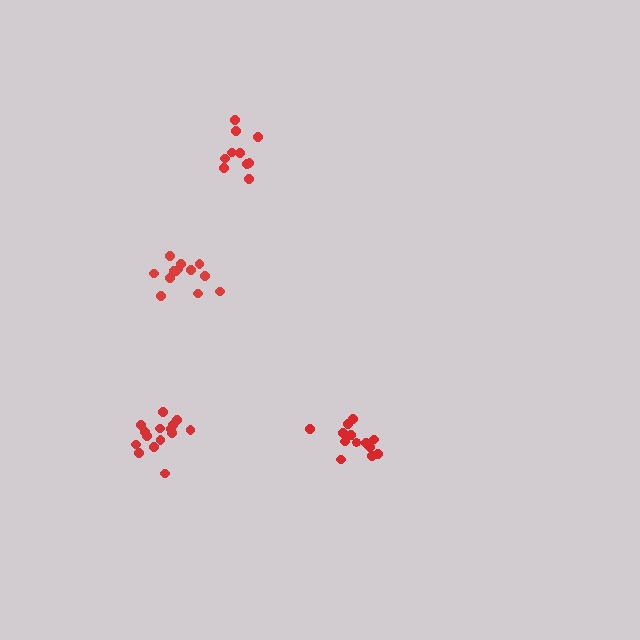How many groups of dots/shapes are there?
There are 4 groups.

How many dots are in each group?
Group 1: 10 dots, Group 2: 13 dots, Group 3: 13 dots, Group 4: 15 dots (51 total).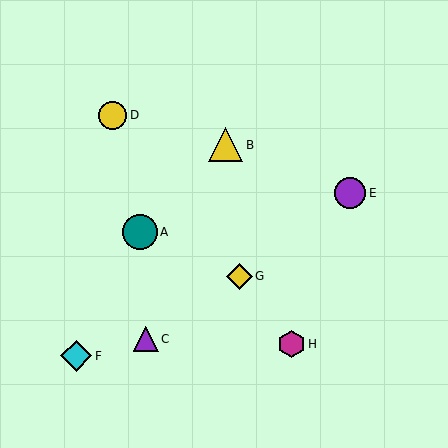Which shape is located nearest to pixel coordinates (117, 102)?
The yellow circle (labeled D) at (113, 115) is nearest to that location.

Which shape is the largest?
The teal circle (labeled A) is the largest.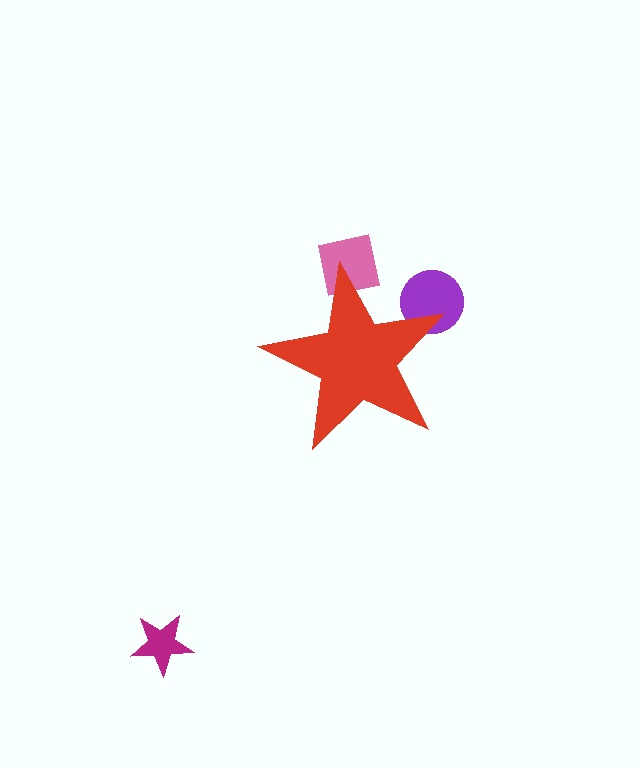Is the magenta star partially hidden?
No, the magenta star is fully visible.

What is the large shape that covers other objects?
A red star.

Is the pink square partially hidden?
Yes, the pink square is partially hidden behind the red star.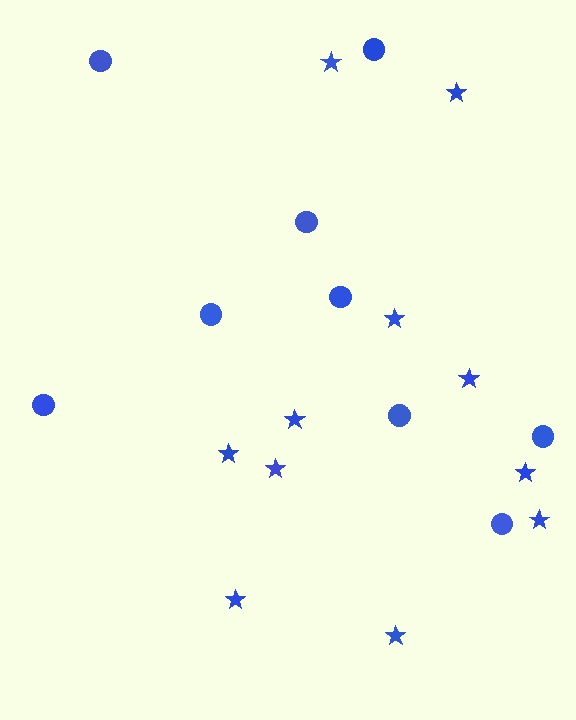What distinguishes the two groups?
There are 2 groups: one group of stars (11) and one group of circles (9).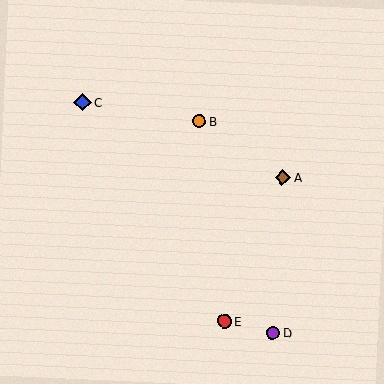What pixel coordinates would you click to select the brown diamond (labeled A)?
Click at (283, 177) to select the brown diamond A.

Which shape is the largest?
The blue diamond (labeled C) is the largest.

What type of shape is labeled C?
Shape C is a blue diamond.